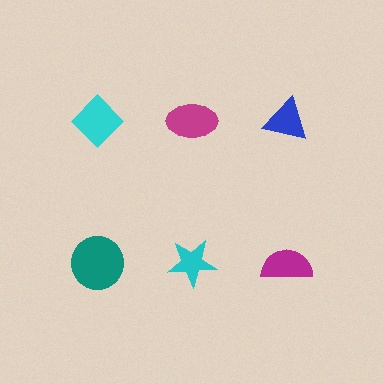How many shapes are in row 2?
3 shapes.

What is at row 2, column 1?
A teal circle.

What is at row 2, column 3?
A magenta semicircle.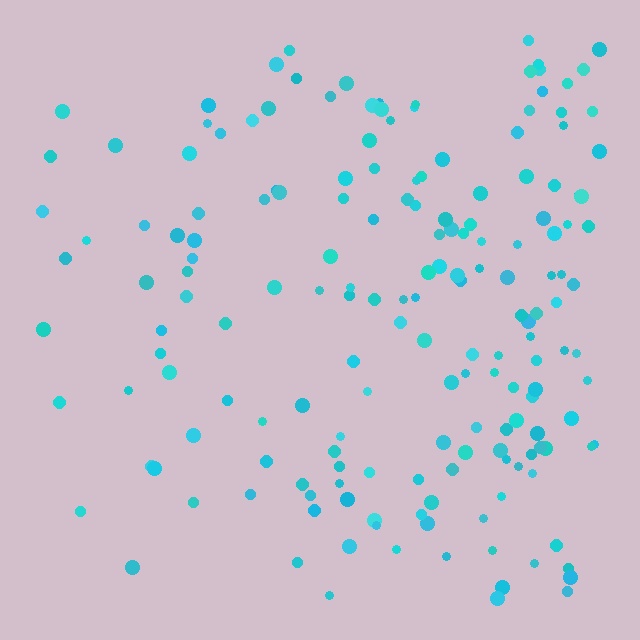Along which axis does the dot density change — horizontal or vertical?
Horizontal.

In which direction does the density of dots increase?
From left to right, with the right side densest.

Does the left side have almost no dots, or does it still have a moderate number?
Still a moderate number, just noticeably fewer than the right.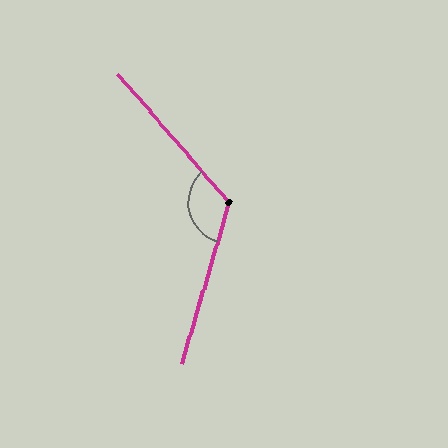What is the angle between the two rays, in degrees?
Approximately 123 degrees.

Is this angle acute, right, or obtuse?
It is obtuse.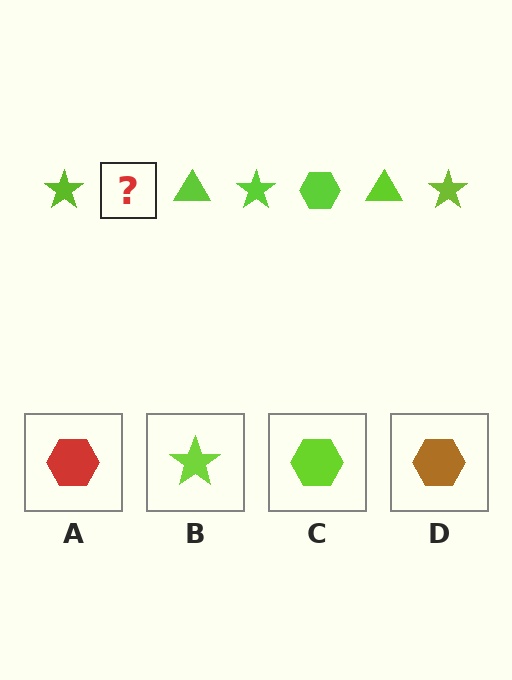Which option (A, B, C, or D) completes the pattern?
C.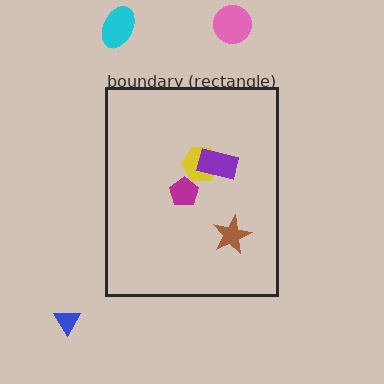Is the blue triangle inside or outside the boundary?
Outside.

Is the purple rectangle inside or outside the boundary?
Inside.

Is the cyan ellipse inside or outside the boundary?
Outside.